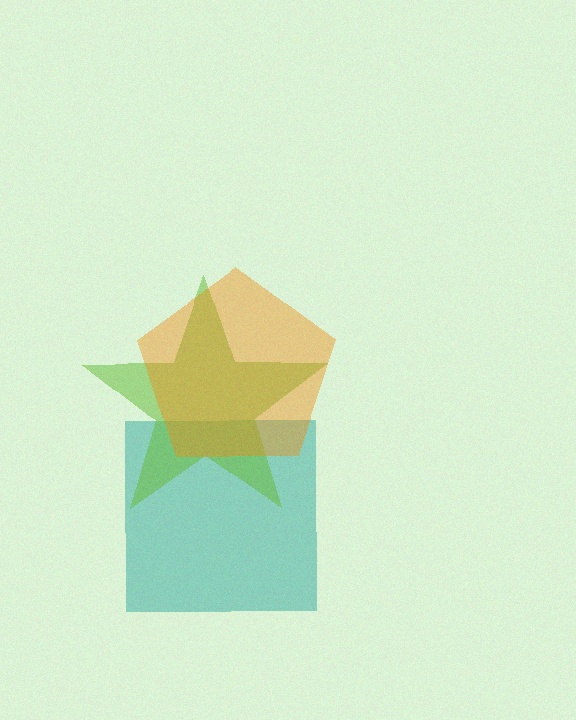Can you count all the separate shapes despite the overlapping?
Yes, there are 3 separate shapes.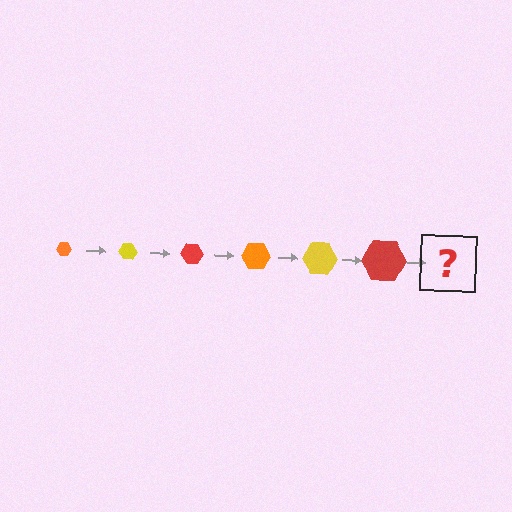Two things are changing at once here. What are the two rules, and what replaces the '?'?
The two rules are that the hexagon grows larger each step and the color cycles through orange, yellow, and red. The '?' should be an orange hexagon, larger than the previous one.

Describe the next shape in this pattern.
It should be an orange hexagon, larger than the previous one.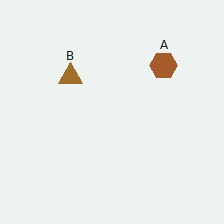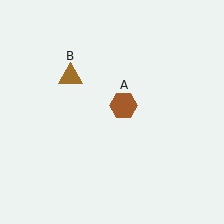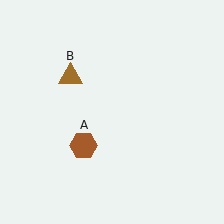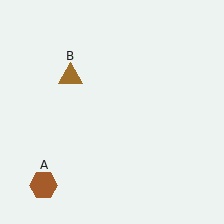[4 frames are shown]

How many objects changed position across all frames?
1 object changed position: brown hexagon (object A).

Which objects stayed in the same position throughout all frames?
Brown triangle (object B) remained stationary.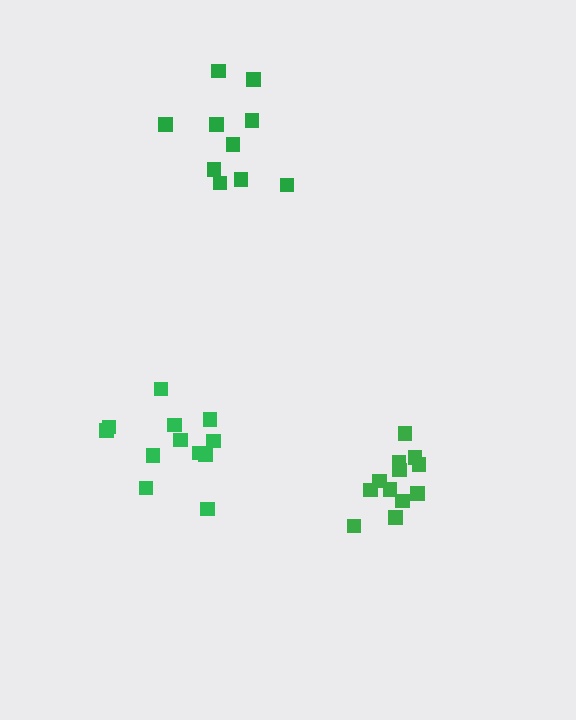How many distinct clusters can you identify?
There are 3 distinct clusters.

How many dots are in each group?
Group 1: 12 dots, Group 2: 10 dots, Group 3: 12 dots (34 total).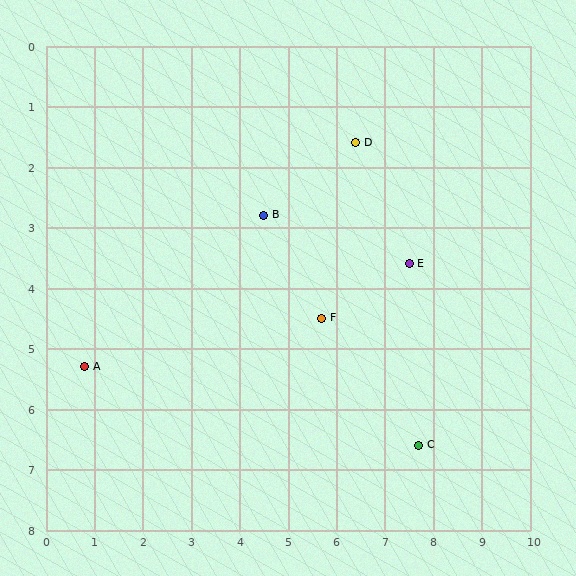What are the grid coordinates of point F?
Point F is at approximately (5.7, 4.5).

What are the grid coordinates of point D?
Point D is at approximately (6.4, 1.6).